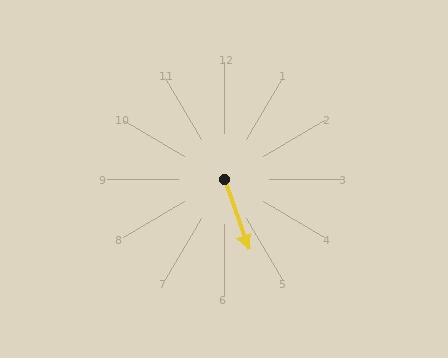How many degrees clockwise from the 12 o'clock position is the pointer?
Approximately 161 degrees.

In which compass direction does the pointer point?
South.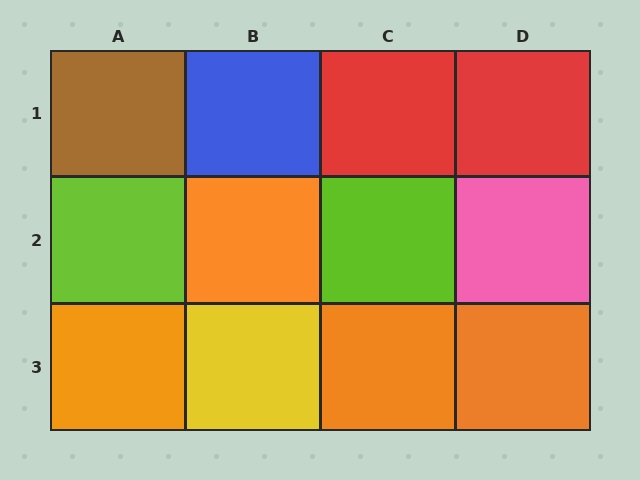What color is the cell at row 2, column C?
Lime.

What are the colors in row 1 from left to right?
Brown, blue, red, red.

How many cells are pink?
1 cell is pink.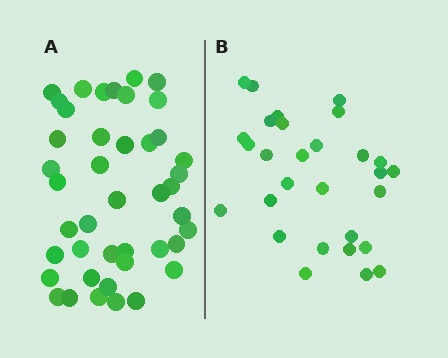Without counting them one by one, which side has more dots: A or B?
Region A (the left region) has more dots.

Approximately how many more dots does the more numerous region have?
Region A has approximately 15 more dots than region B.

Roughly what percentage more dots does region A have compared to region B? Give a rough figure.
About 50% more.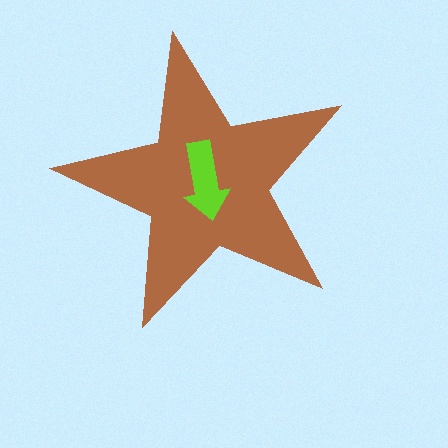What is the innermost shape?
The lime arrow.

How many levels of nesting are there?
2.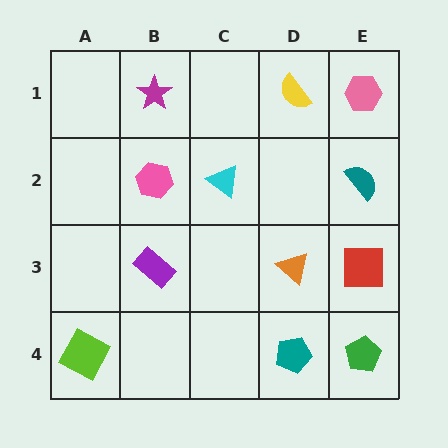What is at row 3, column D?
An orange triangle.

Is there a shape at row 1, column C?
No, that cell is empty.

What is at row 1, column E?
A pink hexagon.